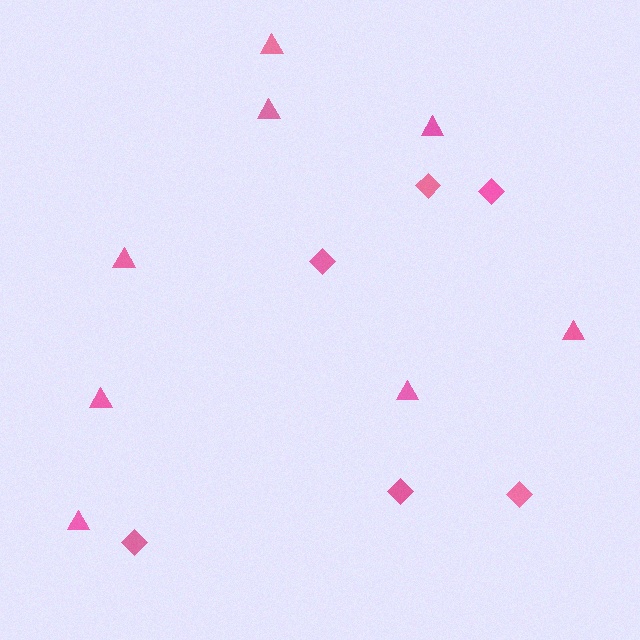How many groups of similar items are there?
There are 2 groups: one group of triangles (8) and one group of diamonds (6).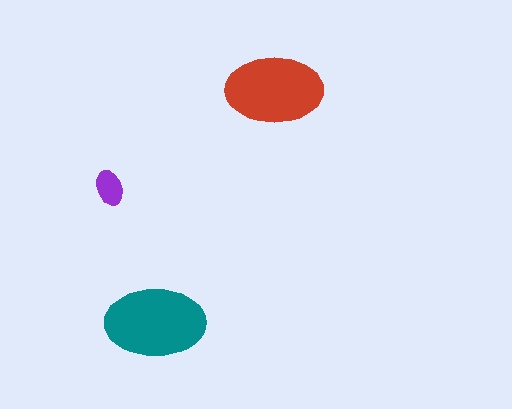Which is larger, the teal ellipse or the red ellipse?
The teal one.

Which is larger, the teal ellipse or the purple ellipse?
The teal one.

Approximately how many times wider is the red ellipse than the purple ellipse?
About 2.5 times wider.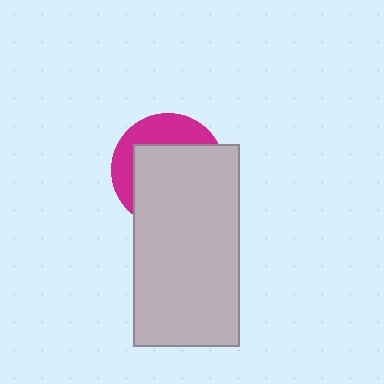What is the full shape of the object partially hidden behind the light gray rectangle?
The partially hidden object is a magenta circle.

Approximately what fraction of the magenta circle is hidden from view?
Roughly 66% of the magenta circle is hidden behind the light gray rectangle.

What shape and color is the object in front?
The object in front is a light gray rectangle.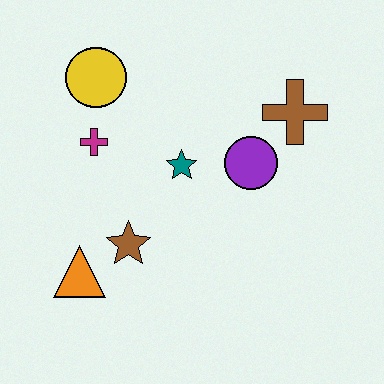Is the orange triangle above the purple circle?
No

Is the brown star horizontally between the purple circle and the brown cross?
No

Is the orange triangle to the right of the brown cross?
No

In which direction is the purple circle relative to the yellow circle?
The purple circle is to the right of the yellow circle.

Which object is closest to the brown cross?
The purple circle is closest to the brown cross.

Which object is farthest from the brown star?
The brown cross is farthest from the brown star.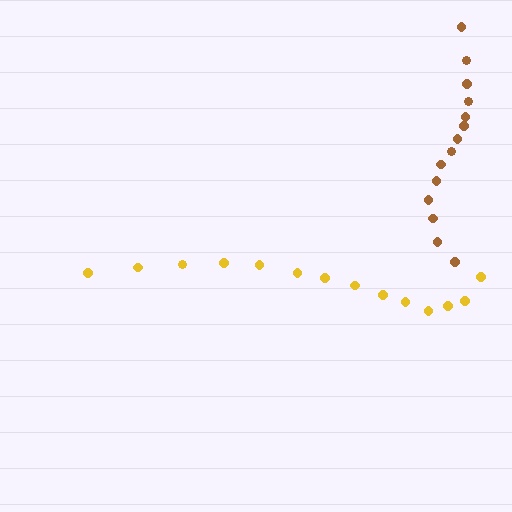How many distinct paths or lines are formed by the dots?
There are 2 distinct paths.